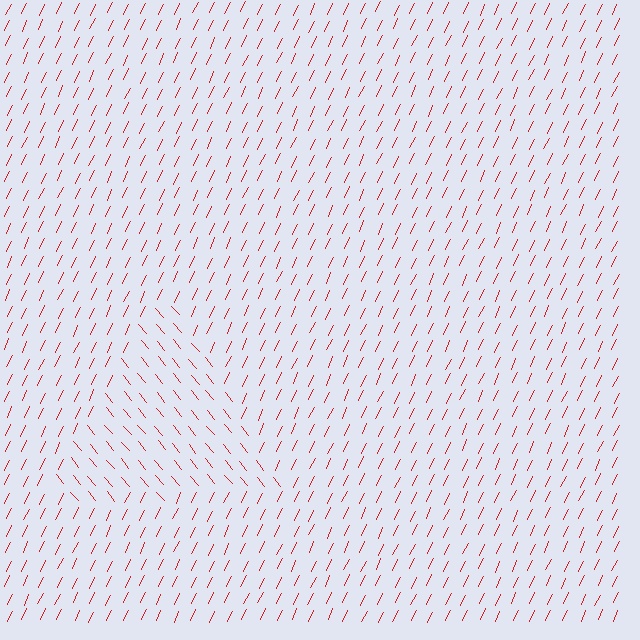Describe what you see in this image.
The image is filled with small red line segments. A triangle region in the image has lines oriented differently from the surrounding lines, creating a visible texture boundary.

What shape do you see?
I see a triangle.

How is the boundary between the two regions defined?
The boundary is defined purely by a change in line orientation (approximately 65 degrees difference). All lines are the same color and thickness.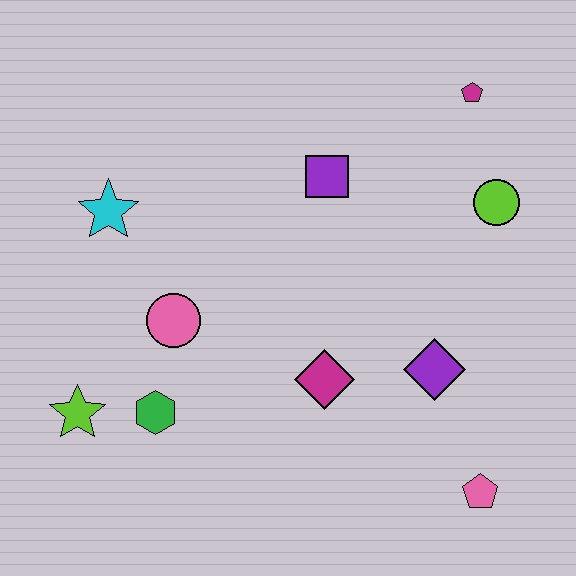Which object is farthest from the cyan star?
The pink pentagon is farthest from the cyan star.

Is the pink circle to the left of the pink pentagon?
Yes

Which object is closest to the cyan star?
The pink circle is closest to the cyan star.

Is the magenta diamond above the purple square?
No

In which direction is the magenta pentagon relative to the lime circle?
The magenta pentagon is above the lime circle.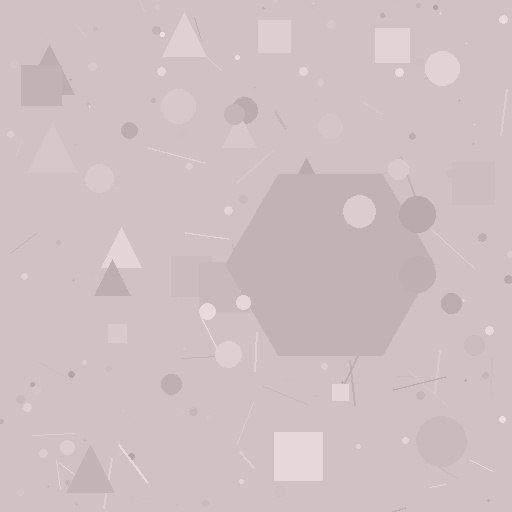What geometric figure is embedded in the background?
A hexagon is embedded in the background.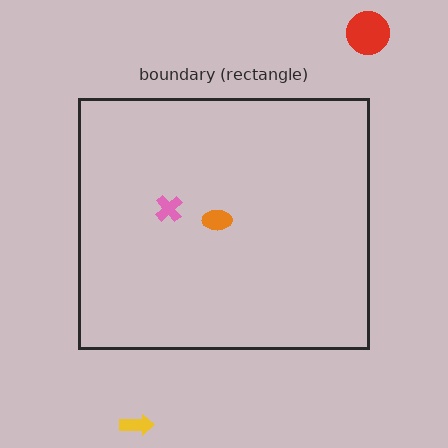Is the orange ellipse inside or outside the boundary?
Inside.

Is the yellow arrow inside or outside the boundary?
Outside.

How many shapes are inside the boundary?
2 inside, 2 outside.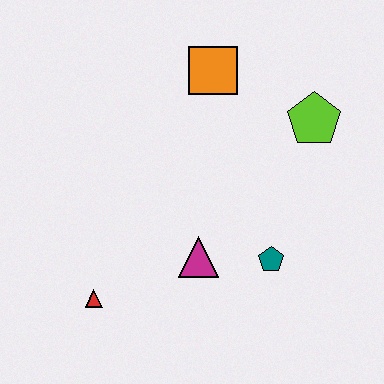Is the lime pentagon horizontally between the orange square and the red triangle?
No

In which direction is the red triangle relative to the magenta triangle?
The red triangle is to the left of the magenta triangle.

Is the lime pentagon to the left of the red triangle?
No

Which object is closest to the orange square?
The lime pentagon is closest to the orange square.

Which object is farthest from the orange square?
The red triangle is farthest from the orange square.